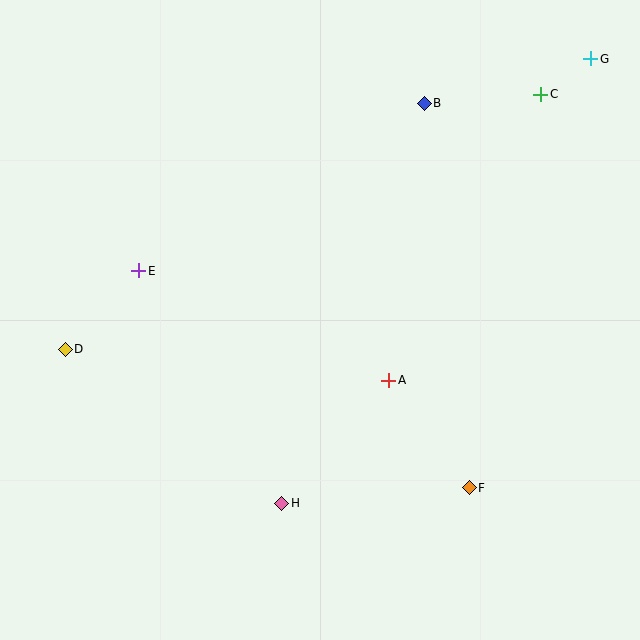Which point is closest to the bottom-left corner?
Point D is closest to the bottom-left corner.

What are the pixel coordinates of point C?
Point C is at (541, 94).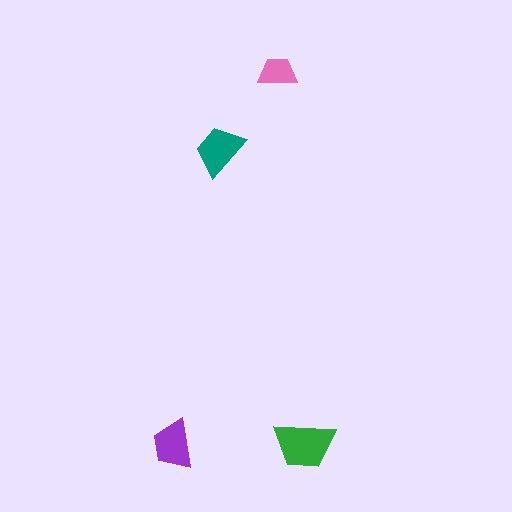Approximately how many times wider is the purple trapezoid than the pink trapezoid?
About 1.5 times wider.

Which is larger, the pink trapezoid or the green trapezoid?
The green one.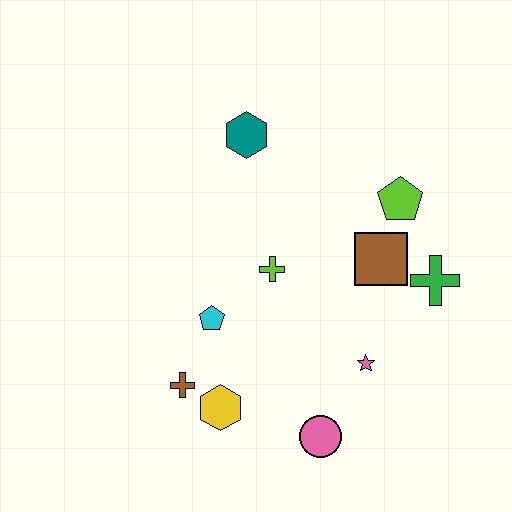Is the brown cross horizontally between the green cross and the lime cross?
No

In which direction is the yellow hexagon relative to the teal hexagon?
The yellow hexagon is below the teal hexagon.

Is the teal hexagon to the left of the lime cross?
Yes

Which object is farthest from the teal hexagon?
The pink circle is farthest from the teal hexagon.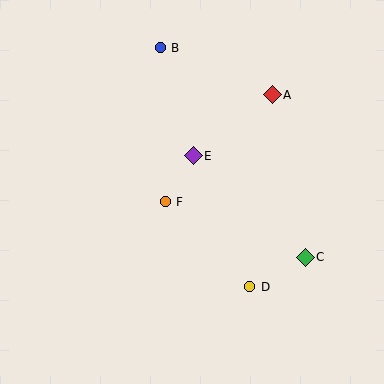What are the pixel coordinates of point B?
Point B is at (160, 48).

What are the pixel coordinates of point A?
Point A is at (272, 95).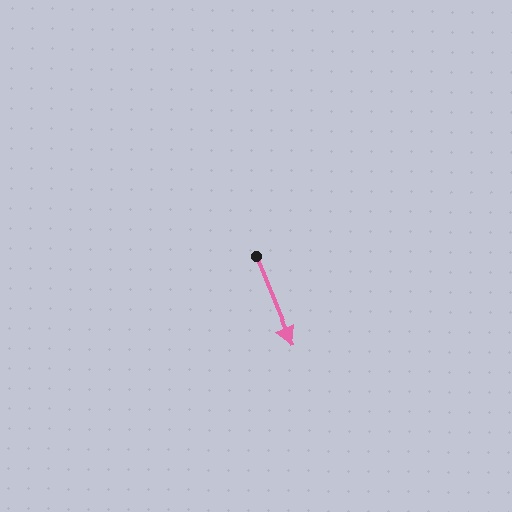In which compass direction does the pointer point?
South.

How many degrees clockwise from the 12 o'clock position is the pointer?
Approximately 158 degrees.